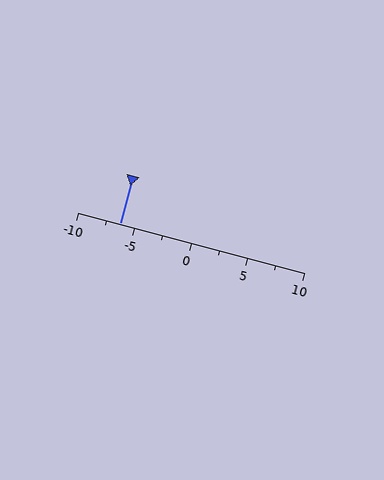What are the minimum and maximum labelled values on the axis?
The axis runs from -10 to 10.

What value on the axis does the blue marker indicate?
The marker indicates approximately -6.2.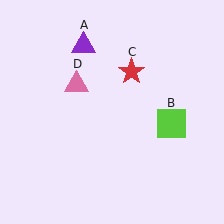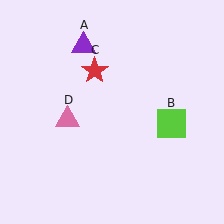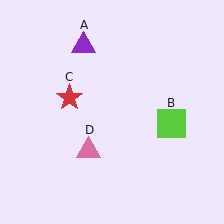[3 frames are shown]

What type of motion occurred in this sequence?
The red star (object C), pink triangle (object D) rotated counterclockwise around the center of the scene.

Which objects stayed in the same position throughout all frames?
Purple triangle (object A) and lime square (object B) remained stationary.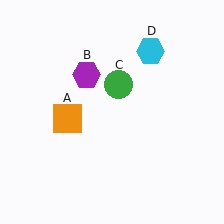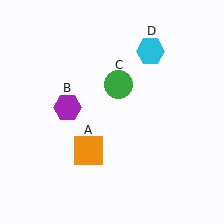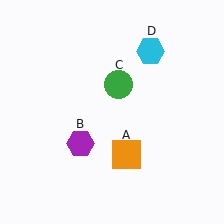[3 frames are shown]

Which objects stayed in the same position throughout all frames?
Green circle (object C) and cyan hexagon (object D) remained stationary.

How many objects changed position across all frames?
2 objects changed position: orange square (object A), purple hexagon (object B).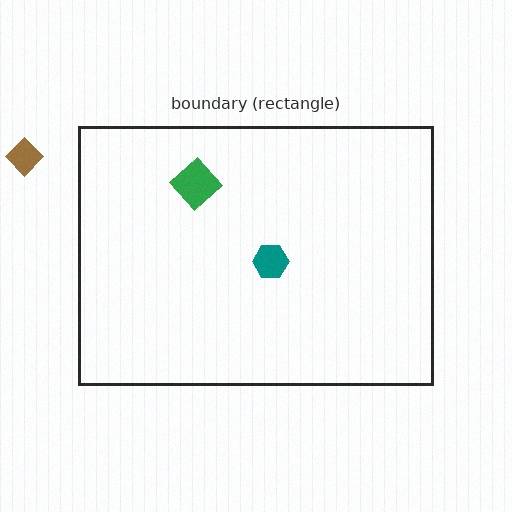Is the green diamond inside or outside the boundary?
Inside.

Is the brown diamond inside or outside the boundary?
Outside.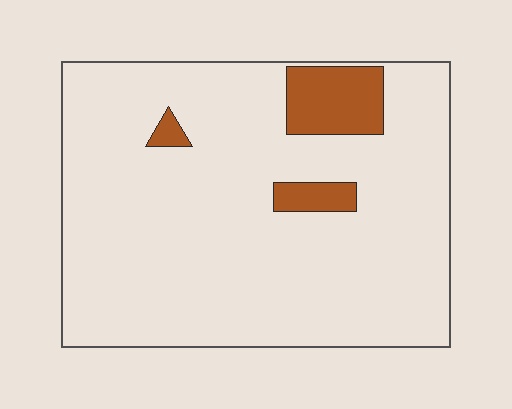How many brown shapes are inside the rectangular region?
3.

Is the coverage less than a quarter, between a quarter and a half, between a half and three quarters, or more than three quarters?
Less than a quarter.